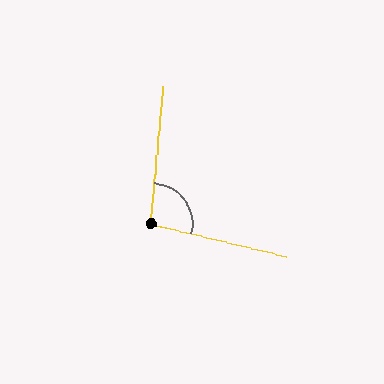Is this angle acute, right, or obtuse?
It is obtuse.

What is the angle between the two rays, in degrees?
Approximately 98 degrees.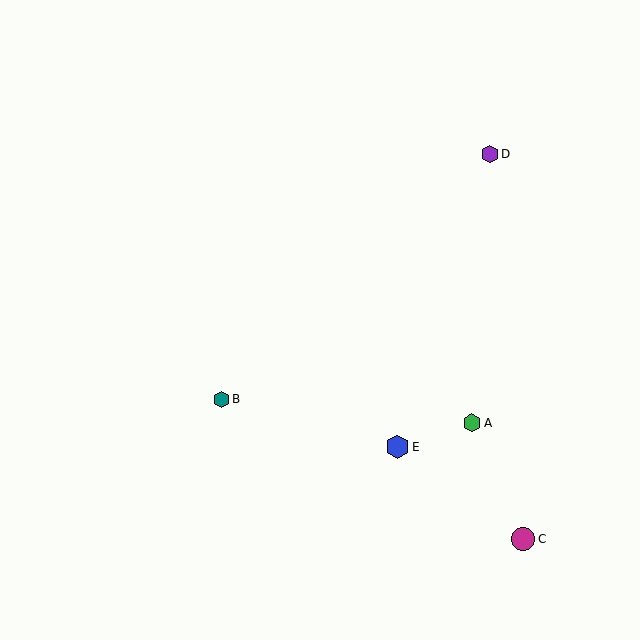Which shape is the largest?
The blue hexagon (labeled E) is the largest.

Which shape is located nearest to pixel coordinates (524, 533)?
The magenta circle (labeled C) at (523, 539) is nearest to that location.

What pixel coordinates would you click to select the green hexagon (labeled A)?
Click at (472, 423) to select the green hexagon A.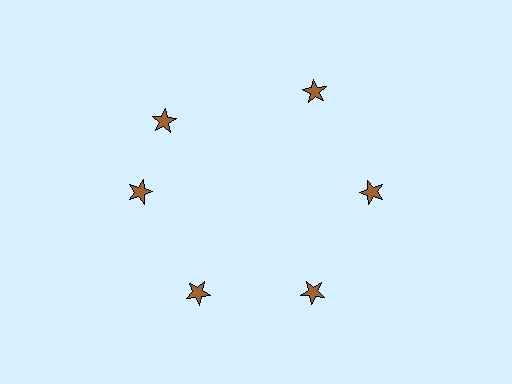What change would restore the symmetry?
The symmetry would be restored by rotating it back into even spacing with its neighbors so that all 6 stars sit at equal angles and equal distance from the center.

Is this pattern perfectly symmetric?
No. The 6 brown stars are arranged in a ring, but one element near the 11 o'clock position is rotated out of alignment along the ring, breaking the 6-fold rotational symmetry.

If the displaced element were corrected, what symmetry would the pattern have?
It would have 6-fold rotational symmetry — the pattern would map onto itself every 60 degrees.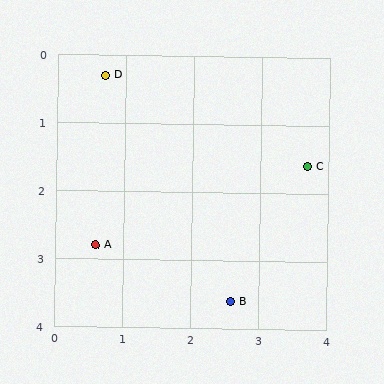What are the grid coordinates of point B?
Point B is at approximately (2.6, 3.6).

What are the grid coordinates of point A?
Point A is at approximately (0.6, 2.8).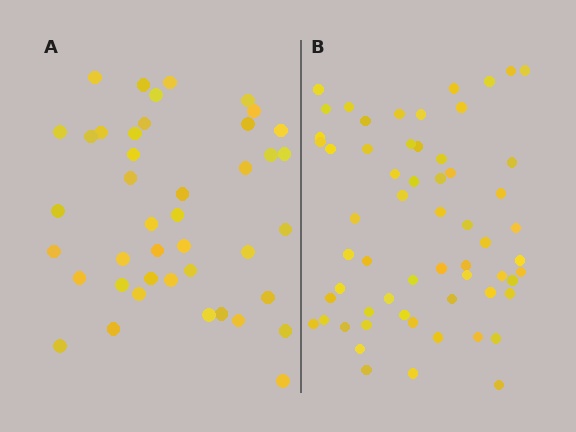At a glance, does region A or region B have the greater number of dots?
Region B (the right region) has more dots.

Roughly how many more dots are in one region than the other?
Region B has approximately 20 more dots than region A.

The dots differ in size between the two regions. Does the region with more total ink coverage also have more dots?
No. Region A has more total ink coverage because its dots are larger, but region B actually contains more individual dots. Total area can be misleading — the number of items is what matters here.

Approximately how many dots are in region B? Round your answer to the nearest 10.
About 60 dots.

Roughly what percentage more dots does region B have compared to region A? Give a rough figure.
About 45% more.